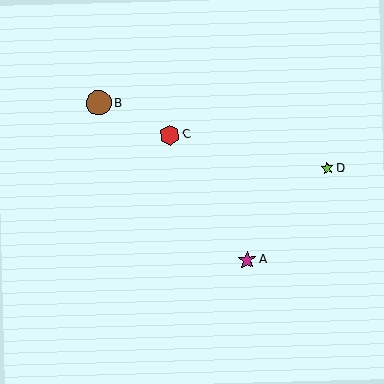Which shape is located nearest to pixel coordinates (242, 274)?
The magenta star (labeled A) at (247, 260) is nearest to that location.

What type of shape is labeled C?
Shape C is a red hexagon.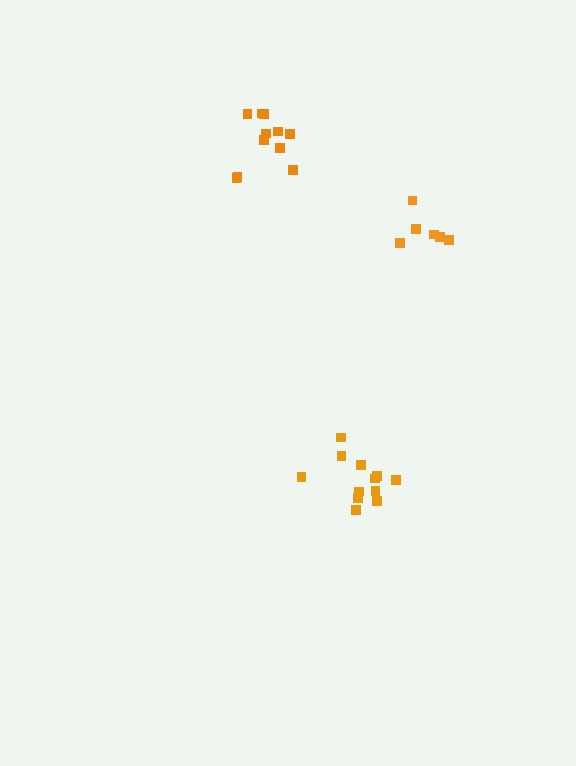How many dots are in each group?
Group 1: 12 dots, Group 2: 6 dots, Group 3: 11 dots (29 total).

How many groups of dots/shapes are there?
There are 3 groups.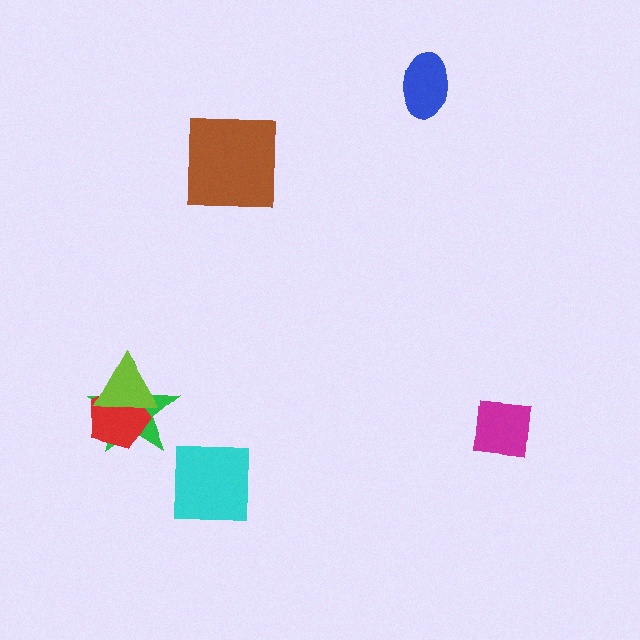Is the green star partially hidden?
Yes, it is partially covered by another shape.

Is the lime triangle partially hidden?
No, no other shape covers it.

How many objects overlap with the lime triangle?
2 objects overlap with the lime triangle.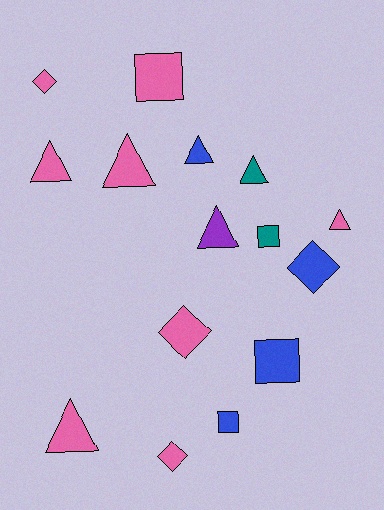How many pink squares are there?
There is 1 pink square.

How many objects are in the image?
There are 15 objects.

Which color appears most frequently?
Pink, with 8 objects.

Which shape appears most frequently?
Triangle, with 7 objects.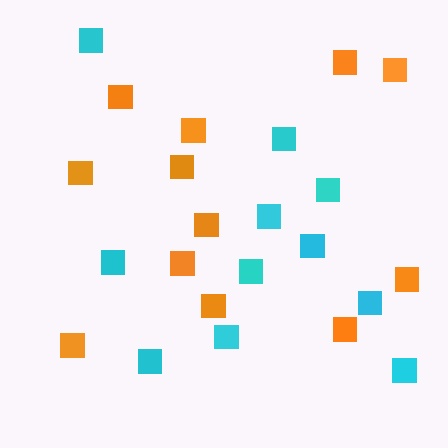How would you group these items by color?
There are 2 groups: one group of orange squares (12) and one group of cyan squares (11).